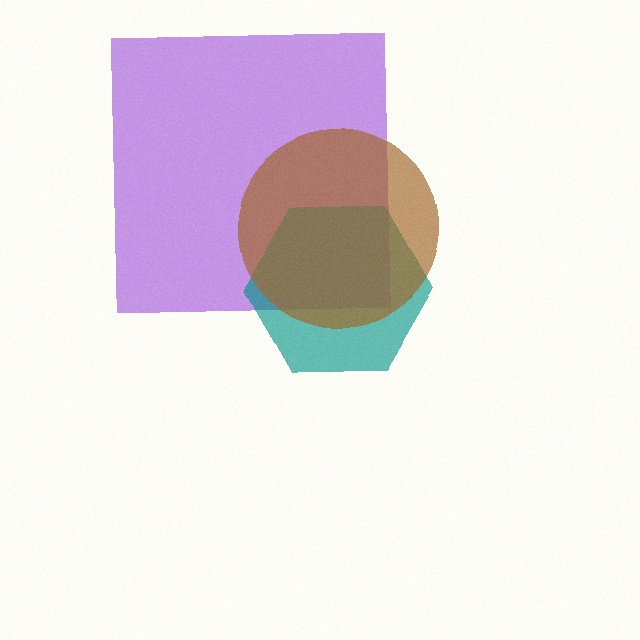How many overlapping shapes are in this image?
There are 3 overlapping shapes in the image.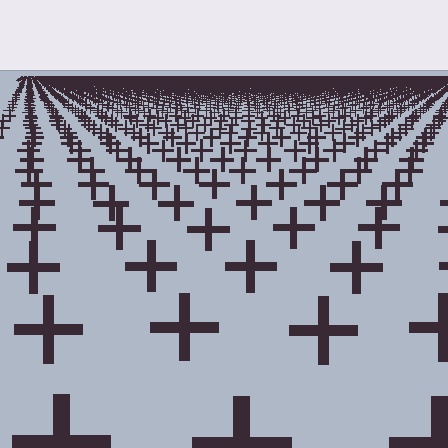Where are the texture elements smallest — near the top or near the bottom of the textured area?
Near the top.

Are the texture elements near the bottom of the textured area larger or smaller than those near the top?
Larger. Near the bottom, elements are closer to the viewer and appear at a bigger on-screen size.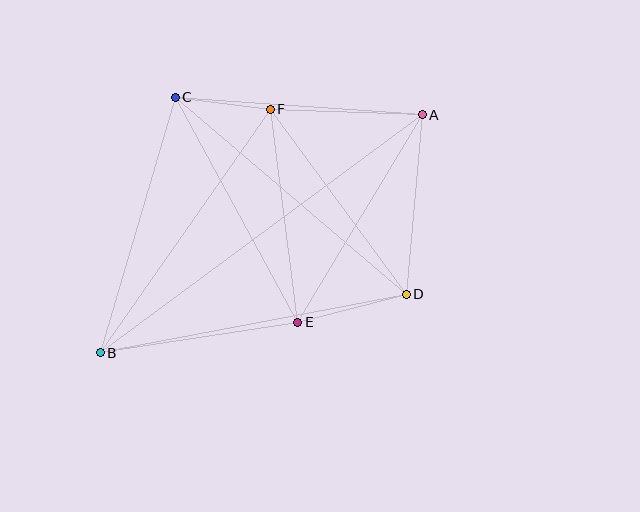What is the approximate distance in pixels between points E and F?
The distance between E and F is approximately 215 pixels.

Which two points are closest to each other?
Points C and F are closest to each other.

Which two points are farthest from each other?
Points A and B are farthest from each other.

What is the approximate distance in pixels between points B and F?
The distance between B and F is approximately 297 pixels.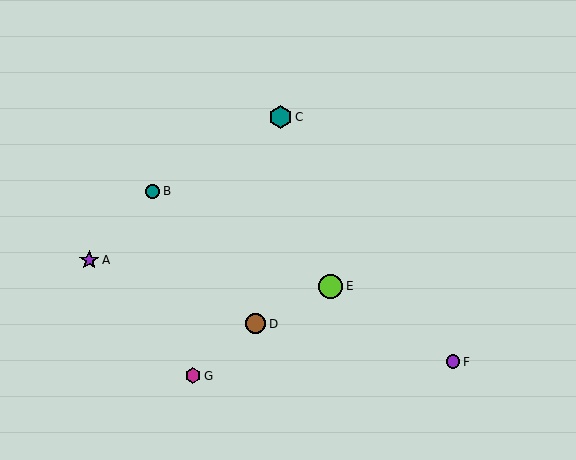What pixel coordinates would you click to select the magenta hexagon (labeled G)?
Click at (193, 376) to select the magenta hexagon G.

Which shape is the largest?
The lime circle (labeled E) is the largest.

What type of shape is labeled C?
Shape C is a teal hexagon.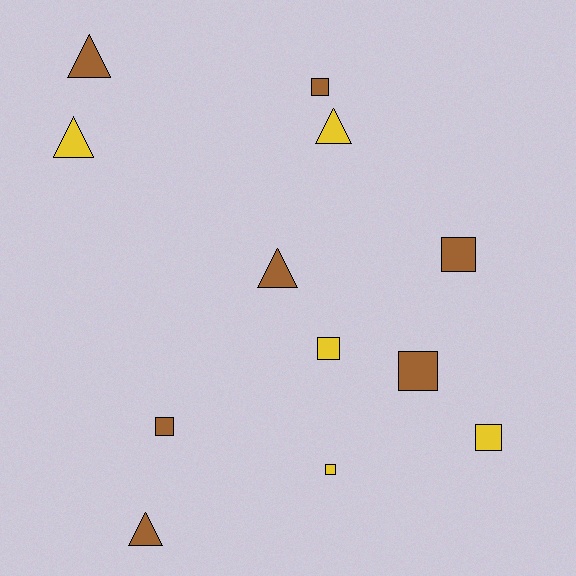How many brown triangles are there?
There are 3 brown triangles.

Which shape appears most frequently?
Square, with 7 objects.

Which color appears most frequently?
Brown, with 7 objects.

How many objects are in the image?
There are 12 objects.